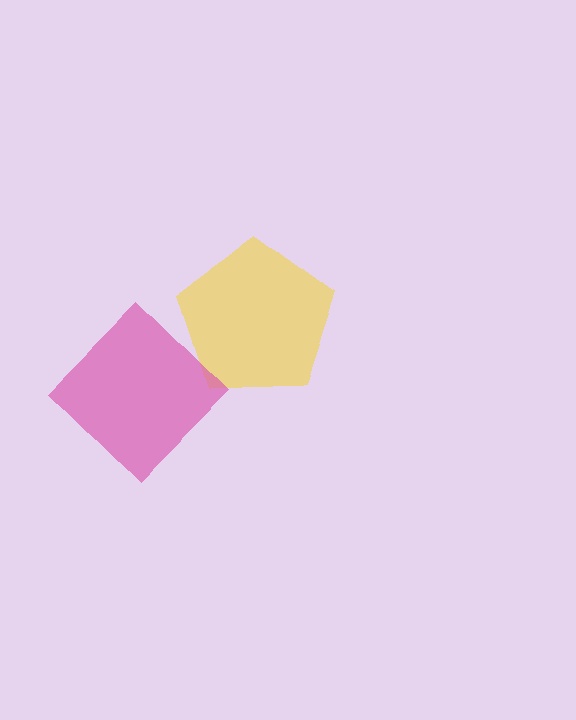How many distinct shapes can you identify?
There are 2 distinct shapes: a yellow pentagon, a pink diamond.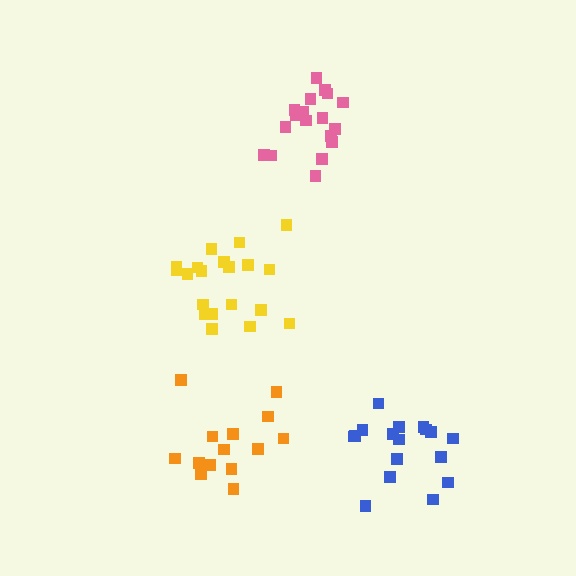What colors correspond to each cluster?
The clusters are colored: blue, yellow, orange, pink.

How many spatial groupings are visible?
There are 4 spatial groupings.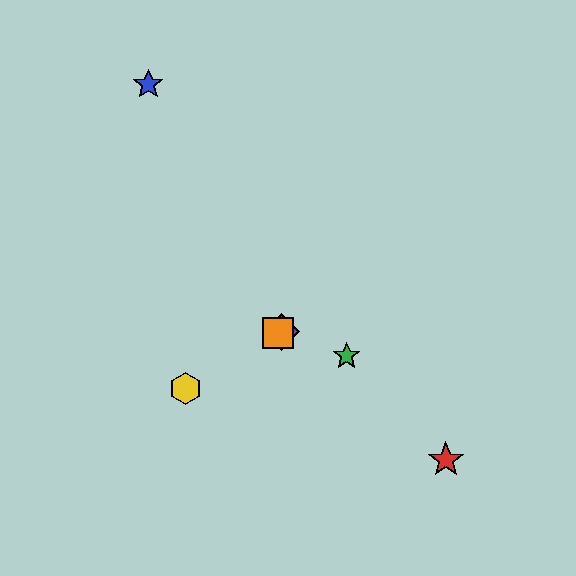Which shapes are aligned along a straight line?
The yellow hexagon, the purple diamond, the orange square are aligned along a straight line.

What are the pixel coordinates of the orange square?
The orange square is at (278, 333).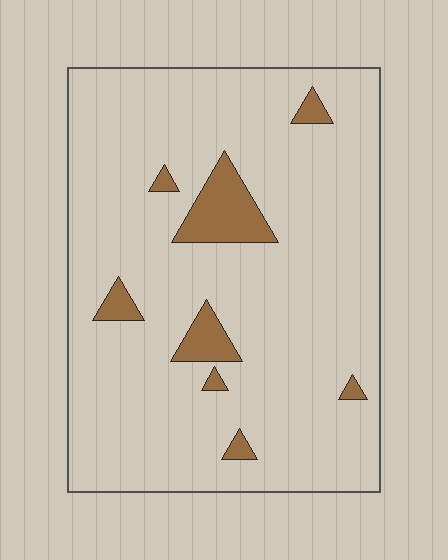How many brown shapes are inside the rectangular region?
8.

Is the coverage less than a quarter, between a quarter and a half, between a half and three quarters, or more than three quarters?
Less than a quarter.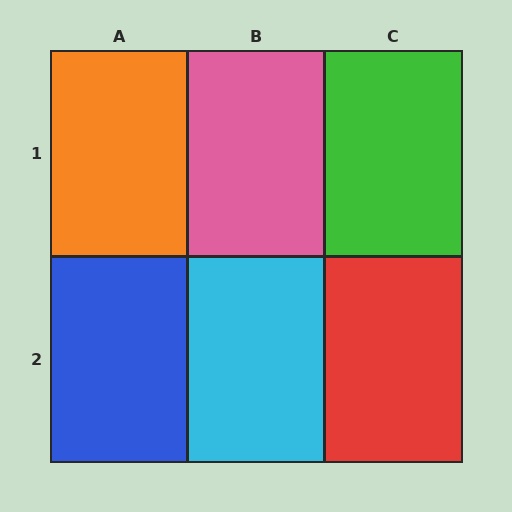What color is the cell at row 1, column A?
Orange.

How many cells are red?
1 cell is red.